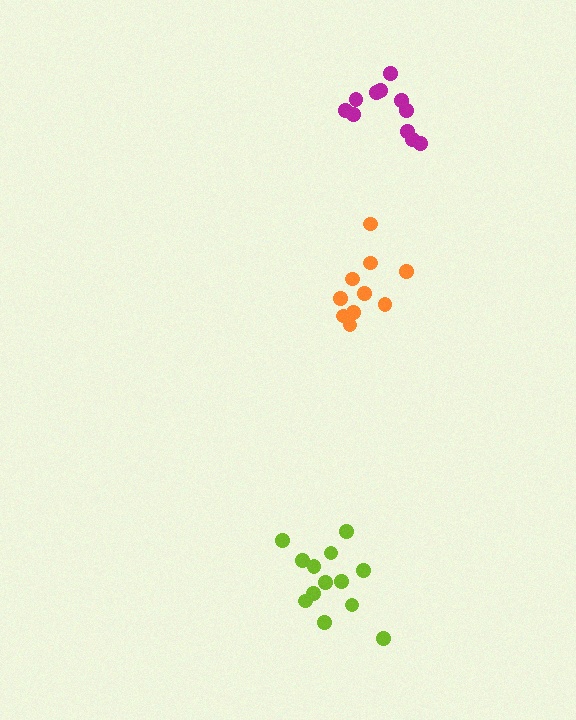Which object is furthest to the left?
The lime cluster is leftmost.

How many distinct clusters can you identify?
There are 3 distinct clusters.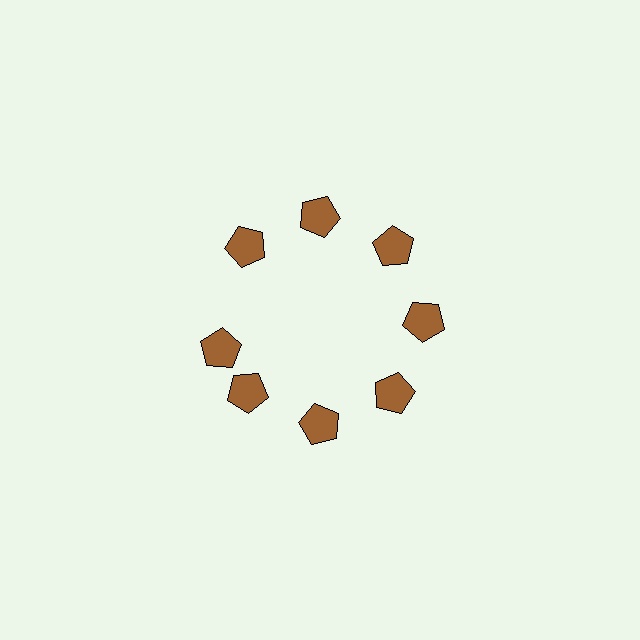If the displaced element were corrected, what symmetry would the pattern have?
It would have 8-fold rotational symmetry — the pattern would map onto itself every 45 degrees.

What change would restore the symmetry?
The symmetry would be restored by rotating it back into even spacing with its neighbors so that all 8 pentagons sit at equal angles and equal distance from the center.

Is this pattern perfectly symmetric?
No. The 8 brown pentagons are arranged in a ring, but one element near the 9 o'clock position is rotated out of alignment along the ring, breaking the 8-fold rotational symmetry.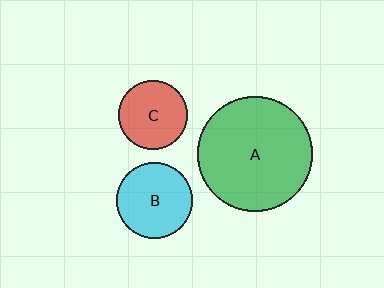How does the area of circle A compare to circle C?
Approximately 2.7 times.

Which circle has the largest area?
Circle A (green).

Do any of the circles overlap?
No, none of the circles overlap.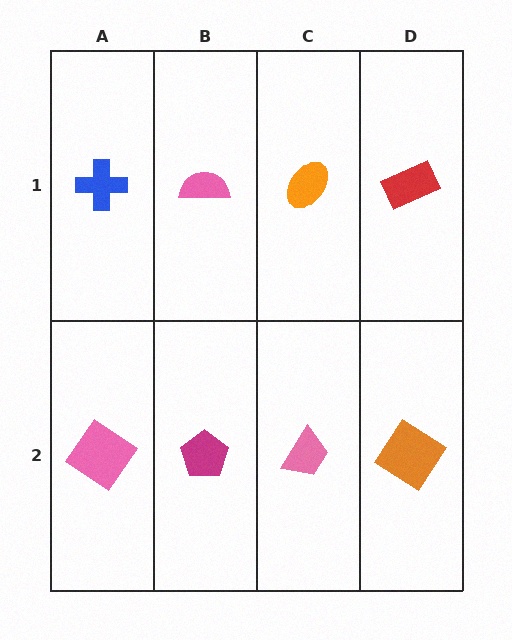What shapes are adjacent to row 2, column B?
A pink semicircle (row 1, column B), a pink diamond (row 2, column A), a pink trapezoid (row 2, column C).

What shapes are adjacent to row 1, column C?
A pink trapezoid (row 2, column C), a pink semicircle (row 1, column B), a red rectangle (row 1, column D).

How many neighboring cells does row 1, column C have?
3.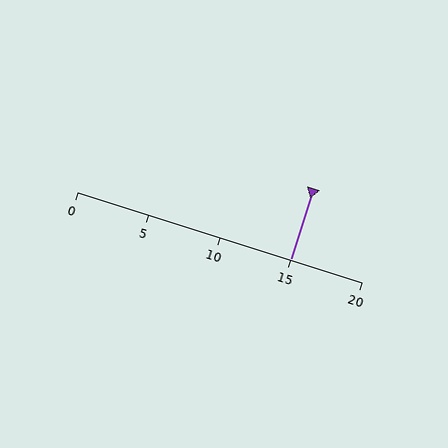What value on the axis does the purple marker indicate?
The marker indicates approximately 15.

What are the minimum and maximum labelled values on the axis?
The axis runs from 0 to 20.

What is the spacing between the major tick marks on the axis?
The major ticks are spaced 5 apart.